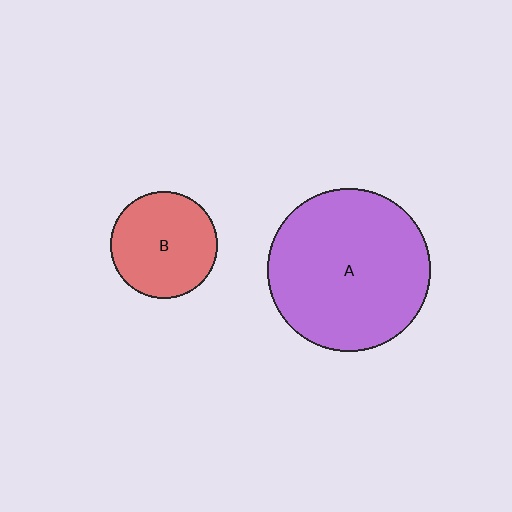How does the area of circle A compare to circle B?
Approximately 2.3 times.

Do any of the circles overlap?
No, none of the circles overlap.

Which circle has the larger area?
Circle A (purple).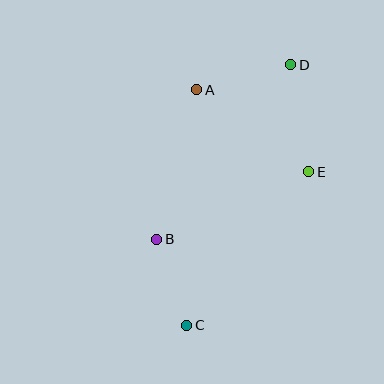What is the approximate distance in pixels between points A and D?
The distance between A and D is approximately 97 pixels.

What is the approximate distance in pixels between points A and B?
The distance between A and B is approximately 155 pixels.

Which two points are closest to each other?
Points B and C are closest to each other.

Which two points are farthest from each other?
Points C and D are farthest from each other.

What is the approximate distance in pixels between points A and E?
The distance between A and E is approximately 139 pixels.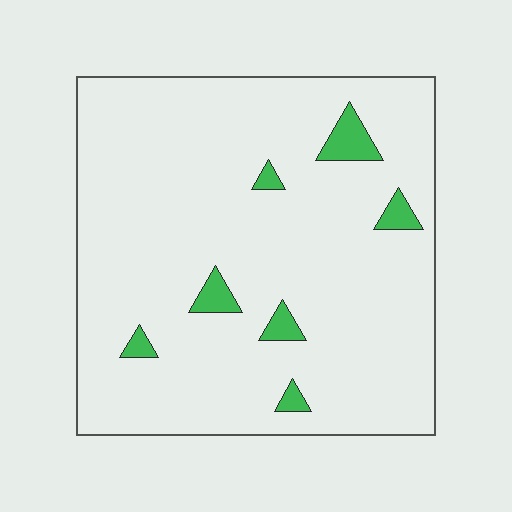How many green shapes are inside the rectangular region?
7.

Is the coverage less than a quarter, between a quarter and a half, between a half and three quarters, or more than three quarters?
Less than a quarter.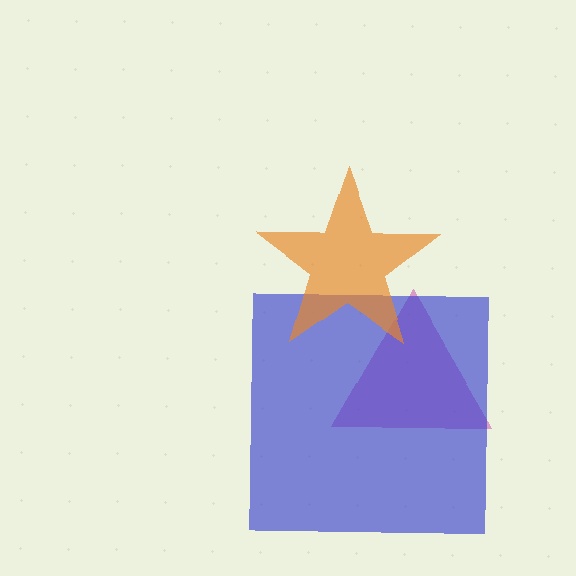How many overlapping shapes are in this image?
There are 3 overlapping shapes in the image.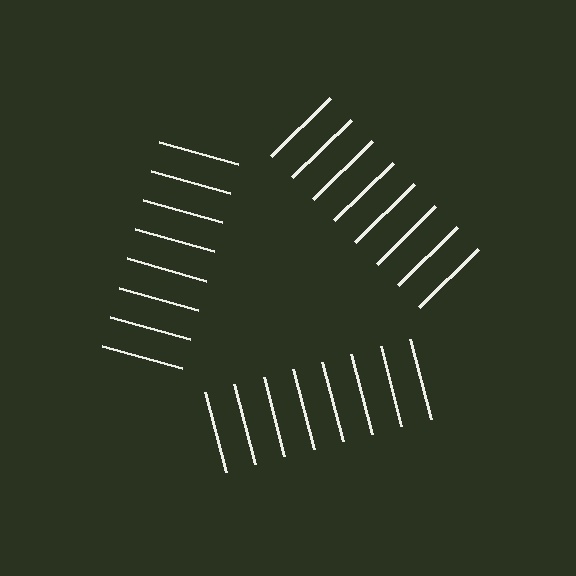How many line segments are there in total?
24 — 8 along each of the 3 edges.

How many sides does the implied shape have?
3 sides — the line-ends trace a triangle.